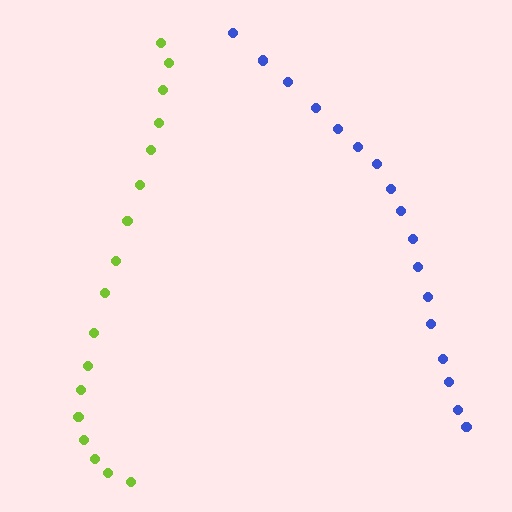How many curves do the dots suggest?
There are 2 distinct paths.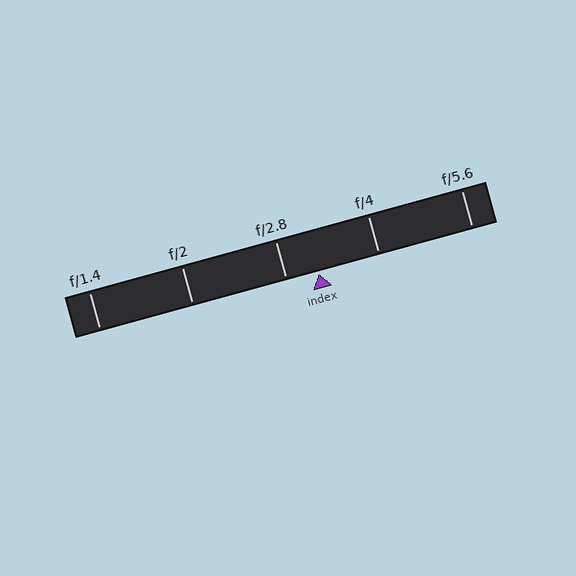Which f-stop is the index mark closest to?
The index mark is closest to f/2.8.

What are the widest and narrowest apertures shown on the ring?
The widest aperture shown is f/1.4 and the narrowest is f/5.6.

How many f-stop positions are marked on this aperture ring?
There are 5 f-stop positions marked.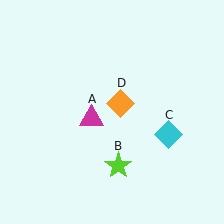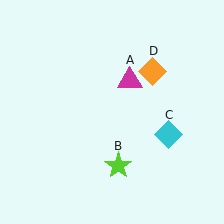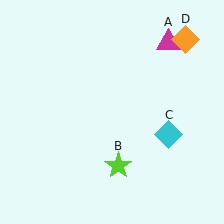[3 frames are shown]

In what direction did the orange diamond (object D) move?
The orange diamond (object D) moved up and to the right.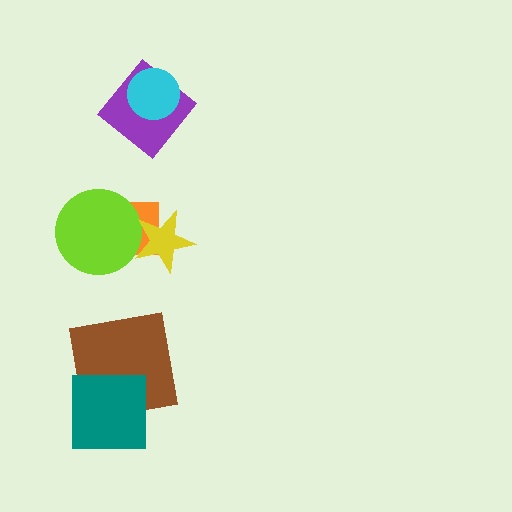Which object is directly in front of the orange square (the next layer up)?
The lime circle is directly in front of the orange square.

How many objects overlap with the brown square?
1 object overlaps with the brown square.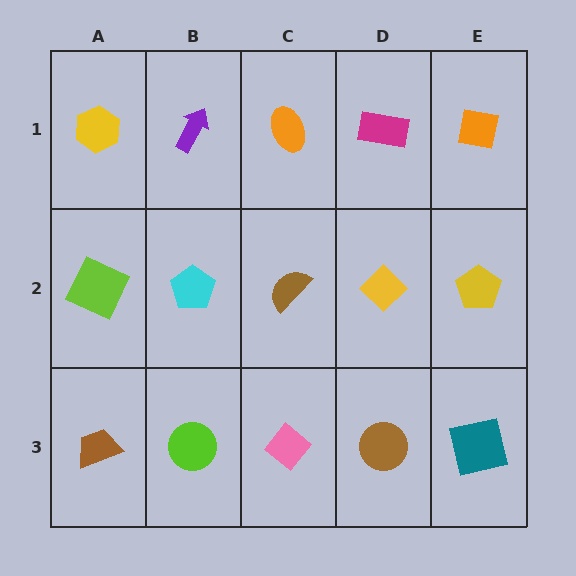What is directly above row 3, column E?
A yellow pentagon.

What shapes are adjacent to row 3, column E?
A yellow pentagon (row 2, column E), a brown circle (row 3, column D).